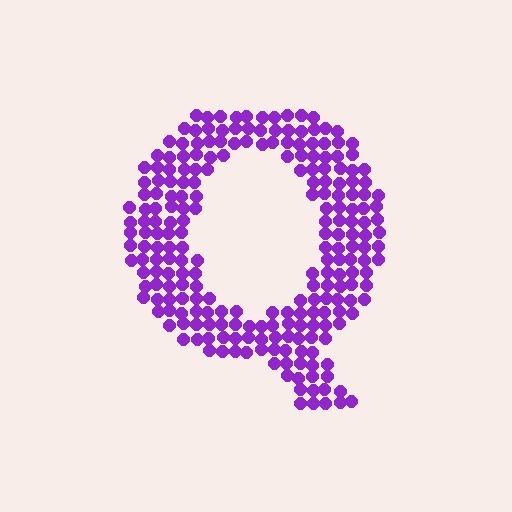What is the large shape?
The large shape is the letter Q.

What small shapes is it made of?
It is made of small circles.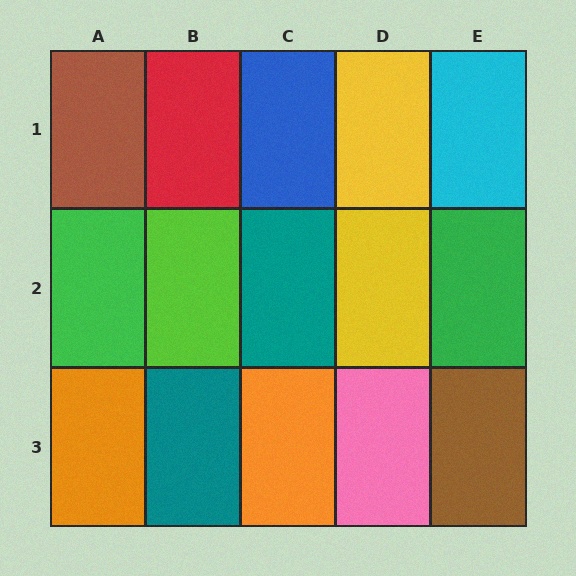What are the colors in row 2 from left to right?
Green, lime, teal, yellow, green.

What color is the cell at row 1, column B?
Red.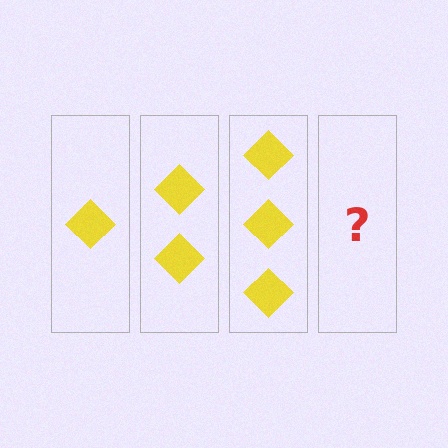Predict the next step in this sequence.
The next step is 4 diamonds.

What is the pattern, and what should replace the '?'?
The pattern is that each step adds one more diamond. The '?' should be 4 diamonds.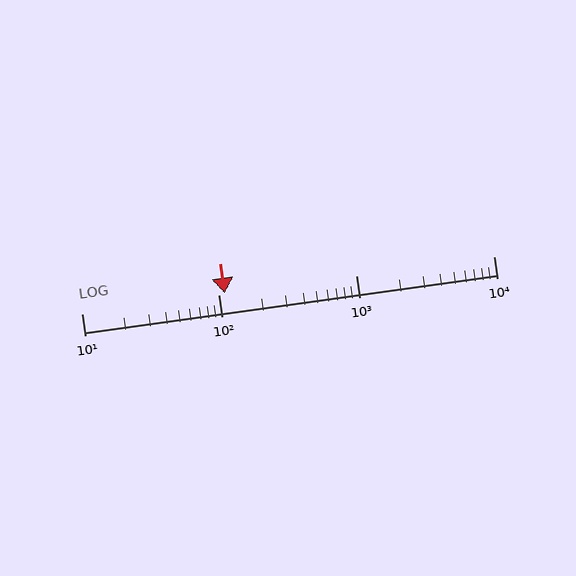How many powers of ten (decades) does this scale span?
The scale spans 3 decades, from 10 to 10000.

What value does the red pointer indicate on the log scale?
The pointer indicates approximately 110.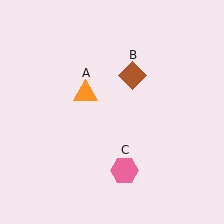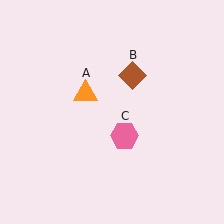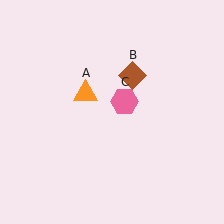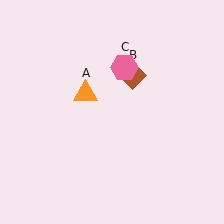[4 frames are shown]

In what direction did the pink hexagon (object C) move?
The pink hexagon (object C) moved up.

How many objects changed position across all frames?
1 object changed position: pink hexagon (object C).